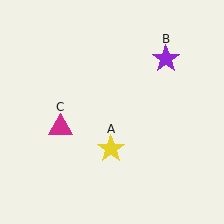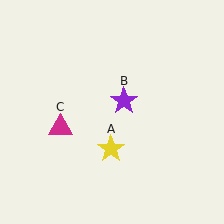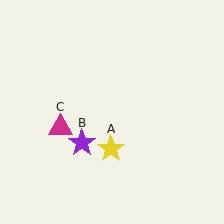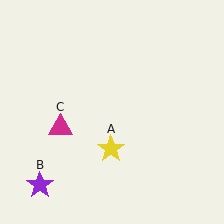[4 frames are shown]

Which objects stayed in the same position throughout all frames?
Yellow star (object A) and magenta triangle (object C) remained stationary.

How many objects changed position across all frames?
1 object changed position: purple star (object B).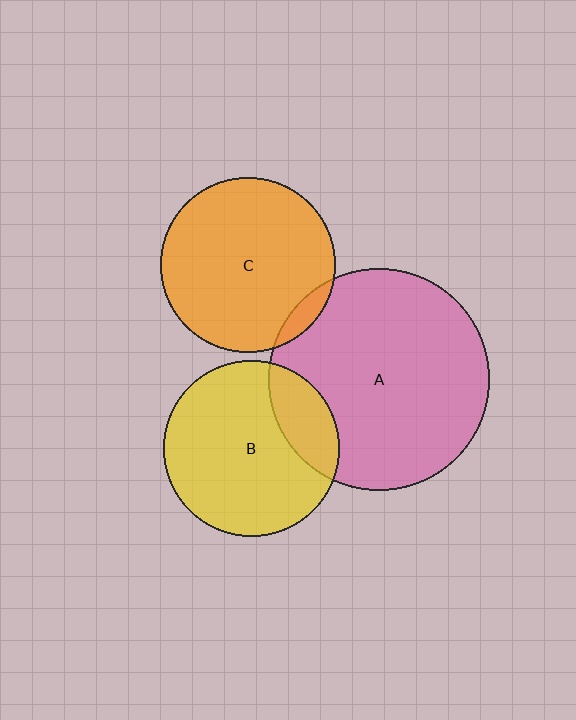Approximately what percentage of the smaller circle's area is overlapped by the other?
Approximately 5%.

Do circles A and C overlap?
Yes.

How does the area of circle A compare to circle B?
Approximately 1.6 times.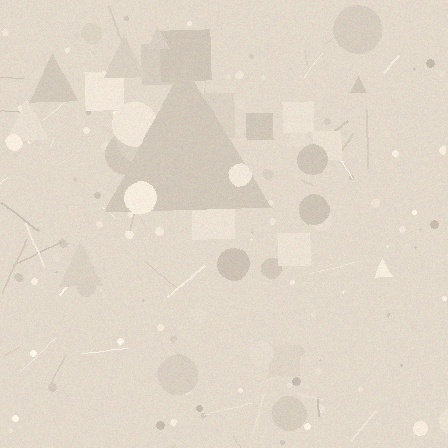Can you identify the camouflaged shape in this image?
The camouflaged shape is a triangle.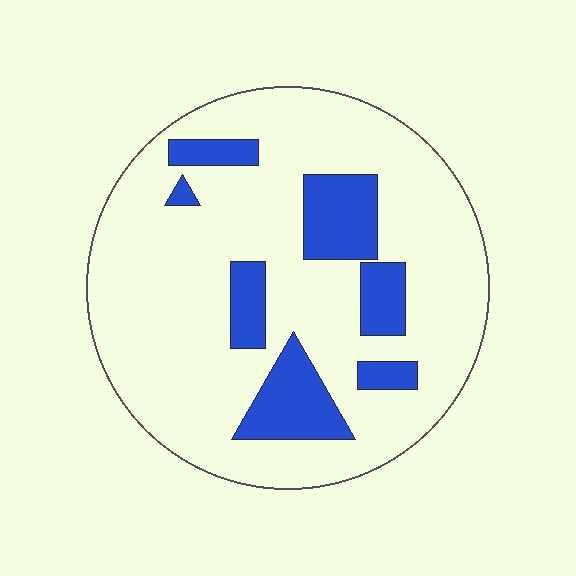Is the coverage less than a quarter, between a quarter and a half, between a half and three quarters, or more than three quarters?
Less than a quarter.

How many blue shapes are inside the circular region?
7.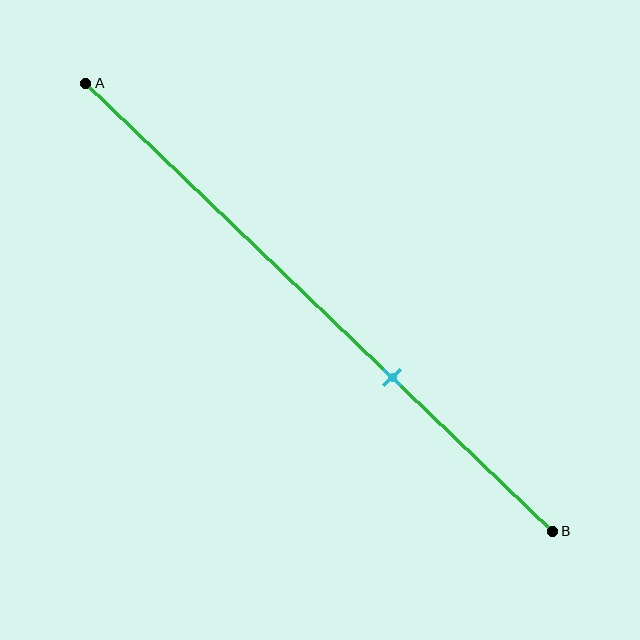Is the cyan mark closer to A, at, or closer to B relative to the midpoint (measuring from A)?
The cyan mark is closer to point B than the midpoint of segment AB.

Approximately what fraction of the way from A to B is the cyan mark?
The cyan mark is approximately 65% of the way from A to B.